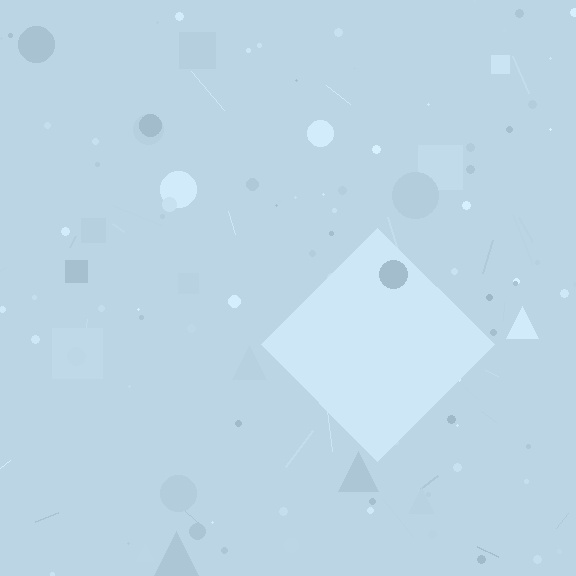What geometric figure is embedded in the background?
A diamond is embedded in the background.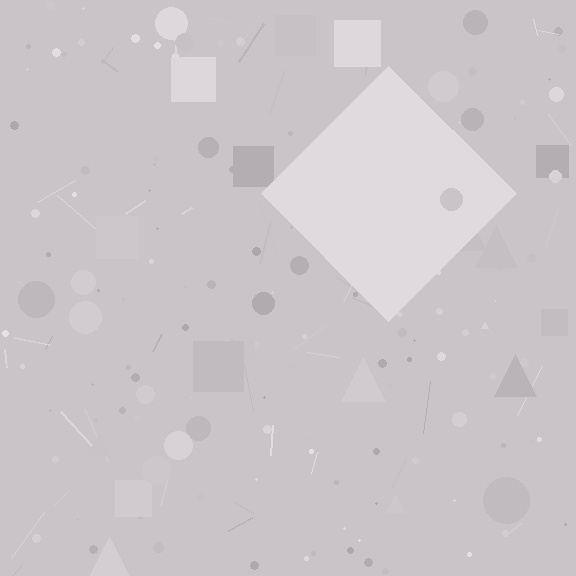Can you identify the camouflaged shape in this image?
The camouflaged shape is a diamond.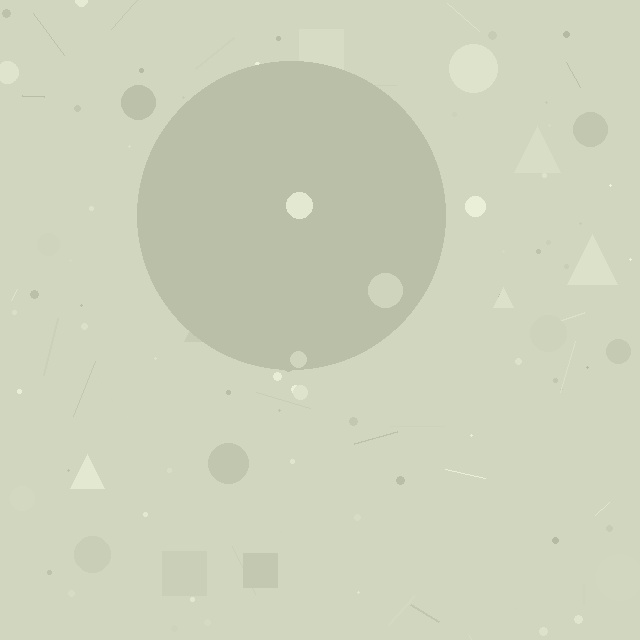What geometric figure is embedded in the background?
A circle is embedded in the background.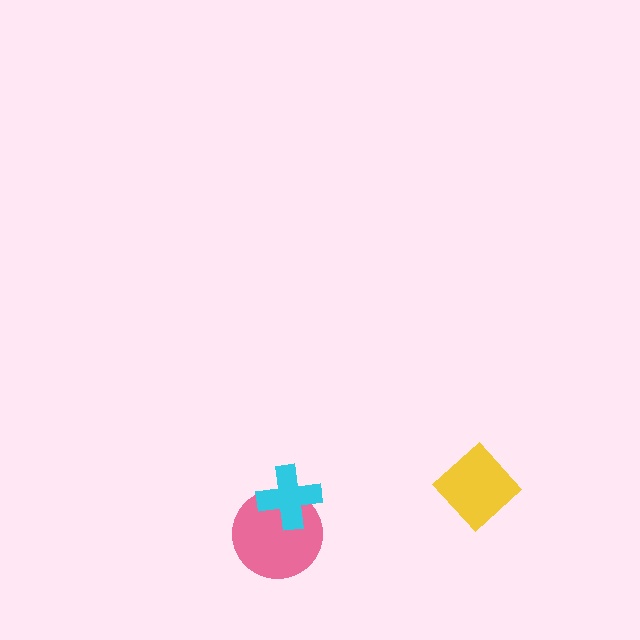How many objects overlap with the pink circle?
1 object overlaps with the pink circle.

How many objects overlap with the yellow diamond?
0 objects overlap with the yellow diamond.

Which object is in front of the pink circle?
The cyan cross is in front of the pink circle.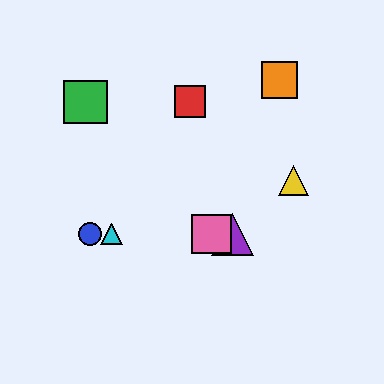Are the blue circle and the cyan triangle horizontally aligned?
Yes, both are at y≈234.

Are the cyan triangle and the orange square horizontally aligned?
No, the cyan triangle is at y≈234 and the orange square is at y≈80.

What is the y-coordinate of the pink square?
The pink square is at y≈234.